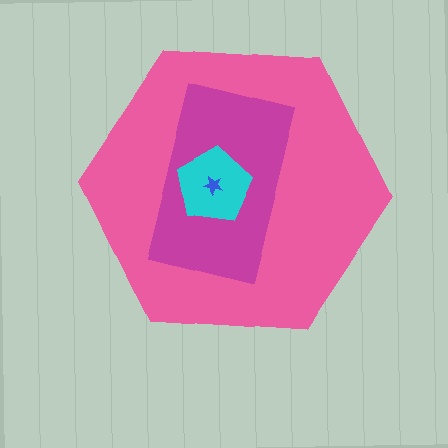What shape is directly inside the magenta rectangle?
The cyan pentagon.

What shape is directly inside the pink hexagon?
The magenta rectangle.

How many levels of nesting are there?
4.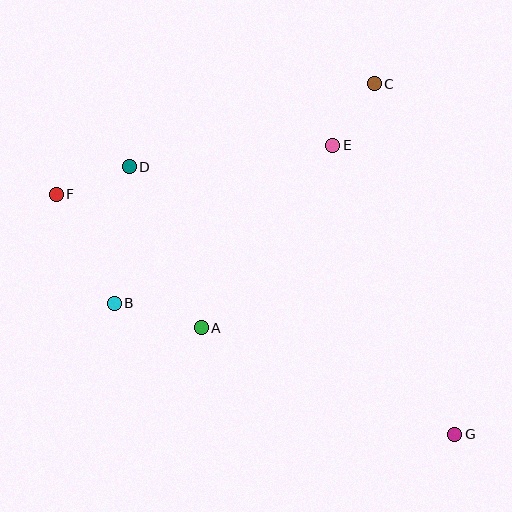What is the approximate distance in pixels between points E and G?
The distance between E and G is approximately 314 pixels.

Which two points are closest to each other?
Points C and E are closest to each other.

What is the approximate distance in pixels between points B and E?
The distance between B and E is approximately 269 pixels.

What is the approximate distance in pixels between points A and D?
The distance between A and D is approximately 176 pixels.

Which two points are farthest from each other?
Points F and G are farthest from each other.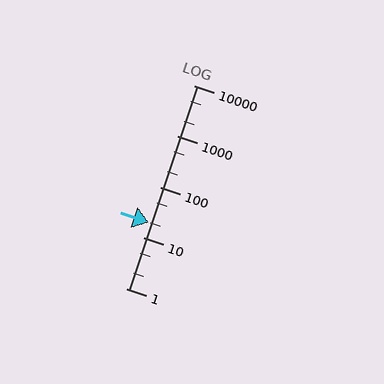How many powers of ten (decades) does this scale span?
The scale spans 4 decades, from 1 to 10000.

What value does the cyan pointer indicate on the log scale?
The pointer indicates approximately 20.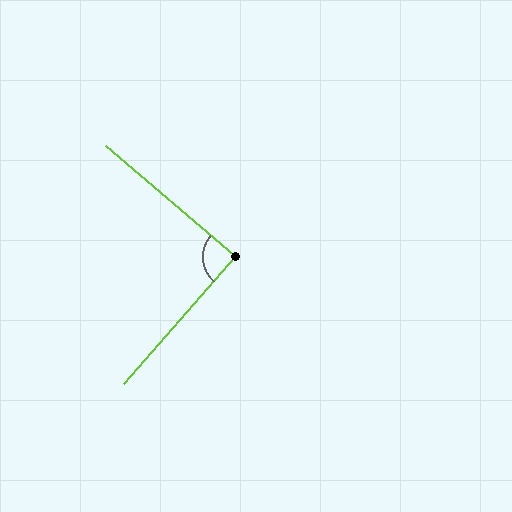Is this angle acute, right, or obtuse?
It is approximately a right angle.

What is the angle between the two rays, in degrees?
Approximately 89 degrees.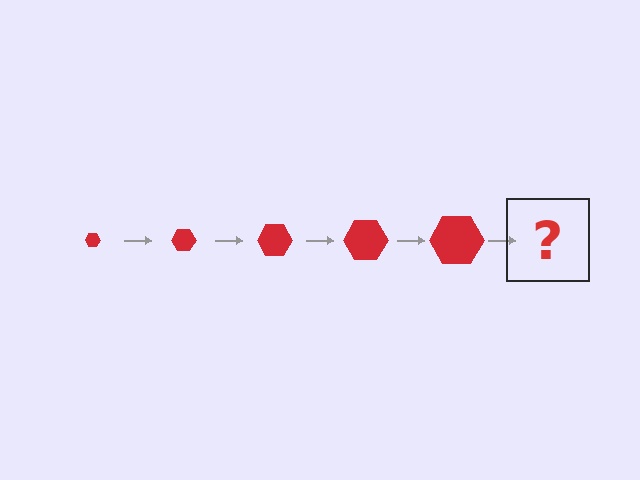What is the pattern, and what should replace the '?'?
The pattern is that the hexagon gets progressively larger each step. The '?' should be a red hexagon, larger than the previous one.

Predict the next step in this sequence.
The next step is a red hexagon, larger than the previous one.